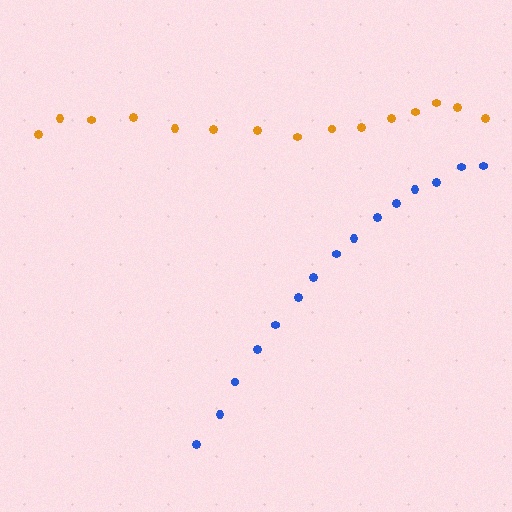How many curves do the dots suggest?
There are 2 distinct paths.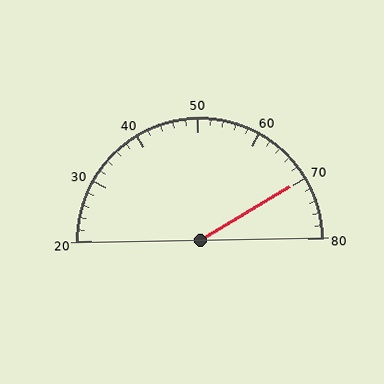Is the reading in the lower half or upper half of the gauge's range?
The reading is in the upper half of the range (20 to 80).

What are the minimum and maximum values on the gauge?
The gauge ranges from 20 to 80.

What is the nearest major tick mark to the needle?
The nearest major tick mark is 70.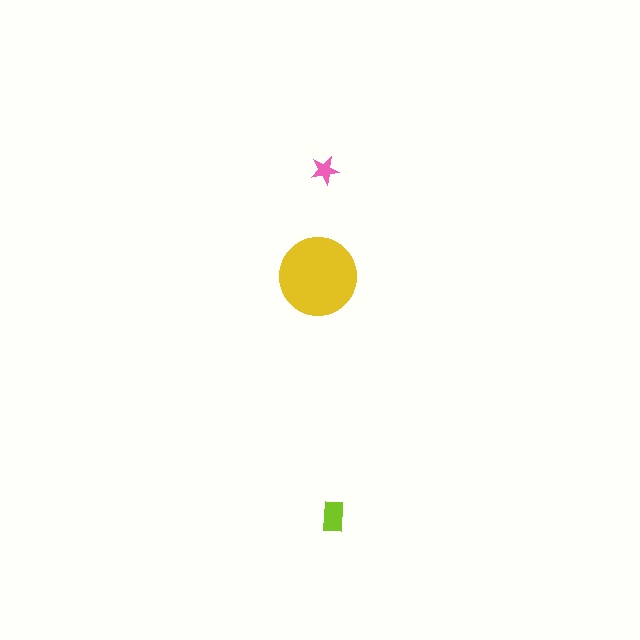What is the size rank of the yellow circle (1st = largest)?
1st.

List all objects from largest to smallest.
The yellow circle, the lime rectangle, the pink star.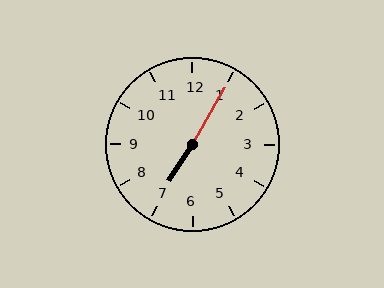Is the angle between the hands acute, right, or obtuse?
It is obtuse.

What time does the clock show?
7:05.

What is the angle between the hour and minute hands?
Approximately 178 degrees.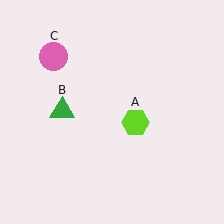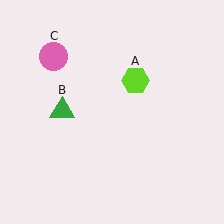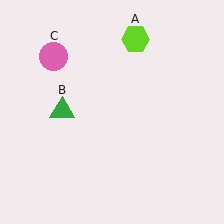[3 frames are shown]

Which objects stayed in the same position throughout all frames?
Green triangle (object B) and pink circle (object C) remained stationary.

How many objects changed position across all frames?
1 object changed position: lime hexagon (object A).